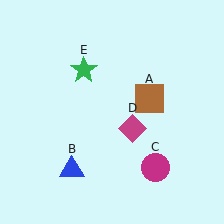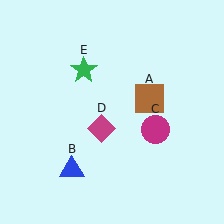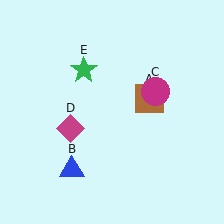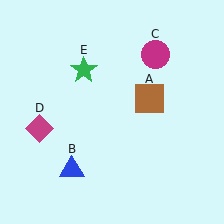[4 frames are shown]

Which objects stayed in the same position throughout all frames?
Brown square (object A) and blue triangle (object B) and green star (object E) remained stationary.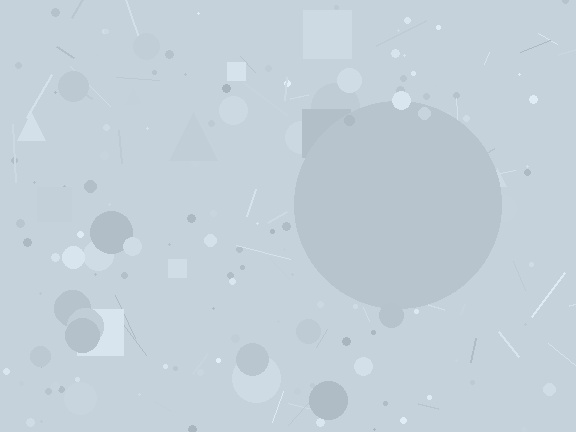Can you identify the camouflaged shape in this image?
The camouflaged shape is a circle.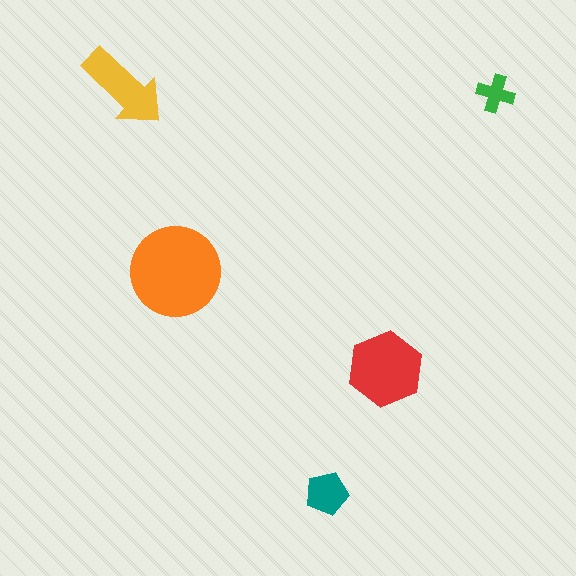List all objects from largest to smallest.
The orange circle, the red hexagon, the yellow arrow, the teal pentagon, the green cross.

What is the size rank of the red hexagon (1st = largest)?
2nd.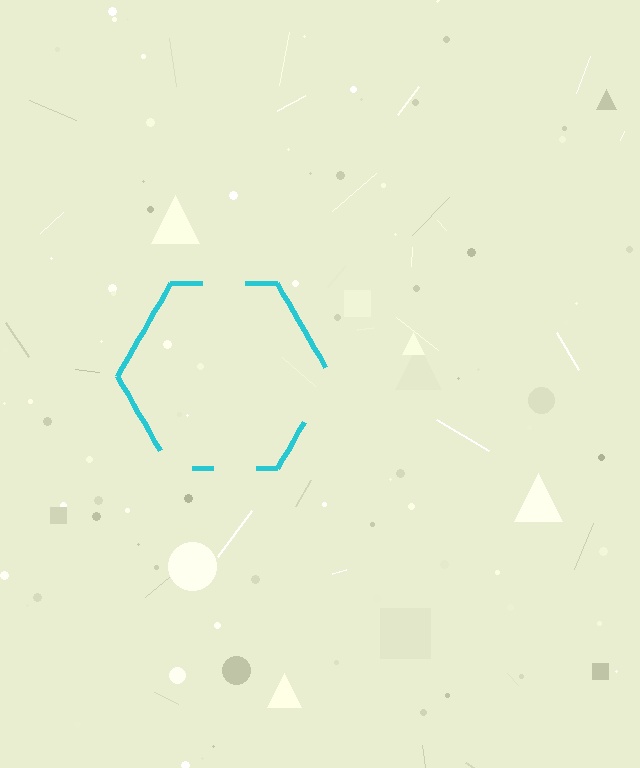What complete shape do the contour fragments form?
The contour fragments form a hexagon.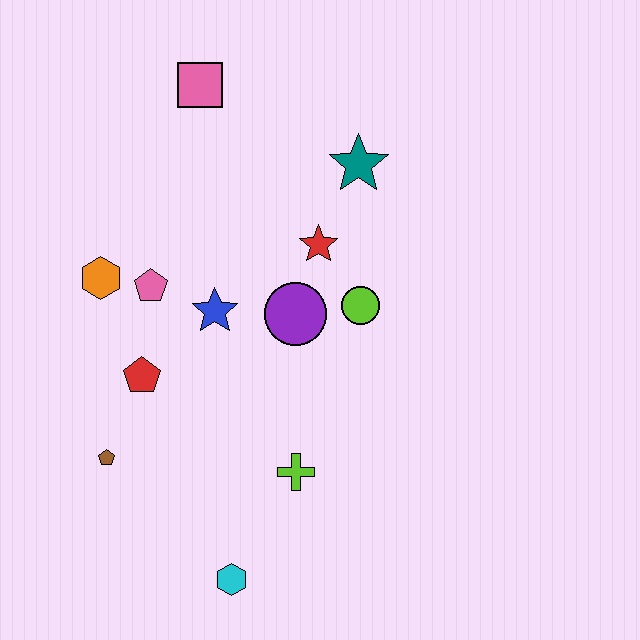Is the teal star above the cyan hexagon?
Yes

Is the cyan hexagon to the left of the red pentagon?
No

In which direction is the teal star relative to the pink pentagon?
The teal star is to the right of the pink pentagon.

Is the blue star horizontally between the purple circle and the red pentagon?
Yes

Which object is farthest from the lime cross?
The pink square is farthest from the lime cross.